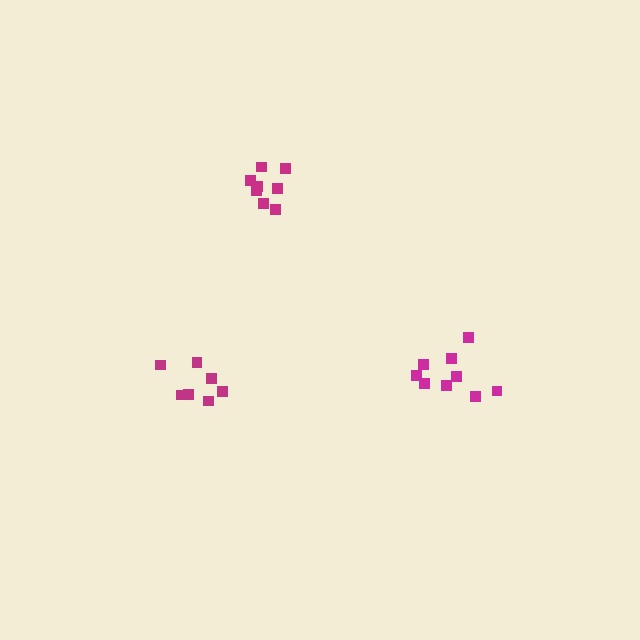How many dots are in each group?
Group 1: 8 dots, Group 2: 7 dots, Group 3: 9 dots (24 total).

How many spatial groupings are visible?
There are 3 spatial groupings.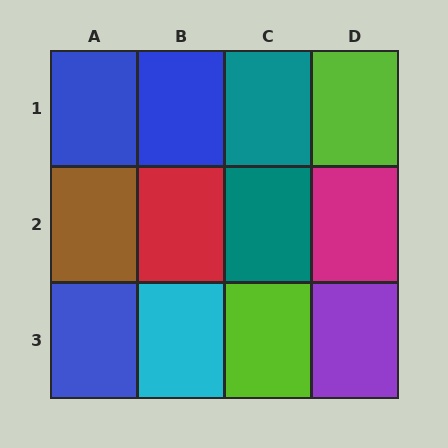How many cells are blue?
3 cells are blue.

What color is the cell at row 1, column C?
Teal.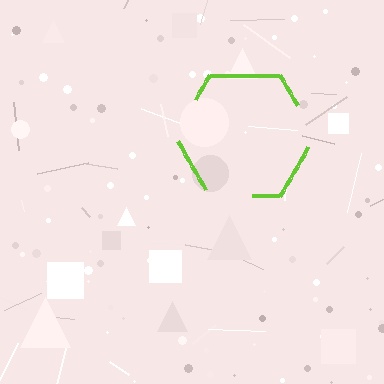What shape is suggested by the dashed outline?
The dashed outline suggests a hexagon.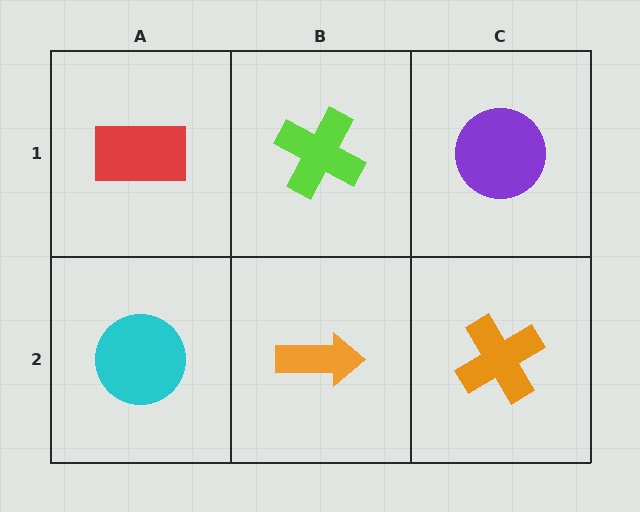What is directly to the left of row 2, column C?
An orange arrow.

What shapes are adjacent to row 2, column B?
A lime cross (row 1, column B), a cyan circle (row 2, column A), an orange cross (row 2, column C).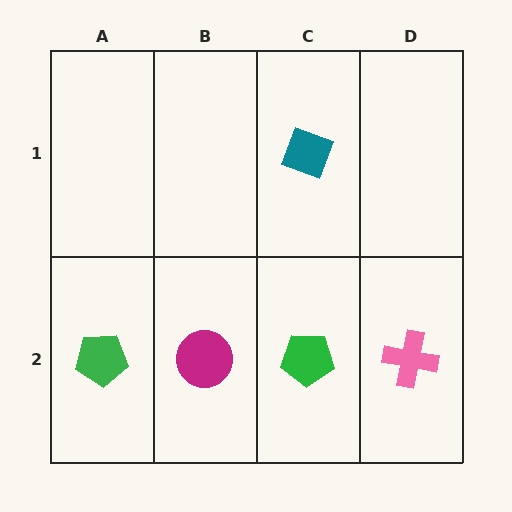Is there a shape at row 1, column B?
No, that cell is empty.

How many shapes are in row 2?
4 shapes.